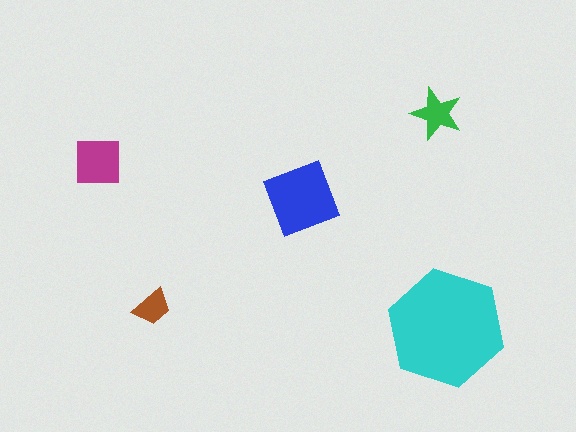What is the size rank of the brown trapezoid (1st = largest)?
5th.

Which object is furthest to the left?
The magenta square is leftmost.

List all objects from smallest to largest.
The brown trapezoid, the green star, the magenta square, the blue diamond, the cyan hexagon.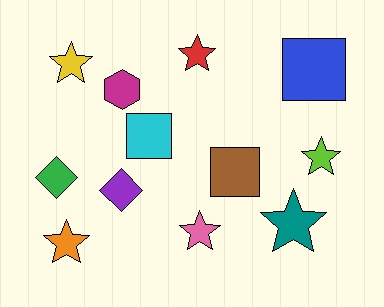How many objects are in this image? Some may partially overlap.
There are 12 objects.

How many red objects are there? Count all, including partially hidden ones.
There is 1 red object.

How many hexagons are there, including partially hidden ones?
There is 1 hexagon.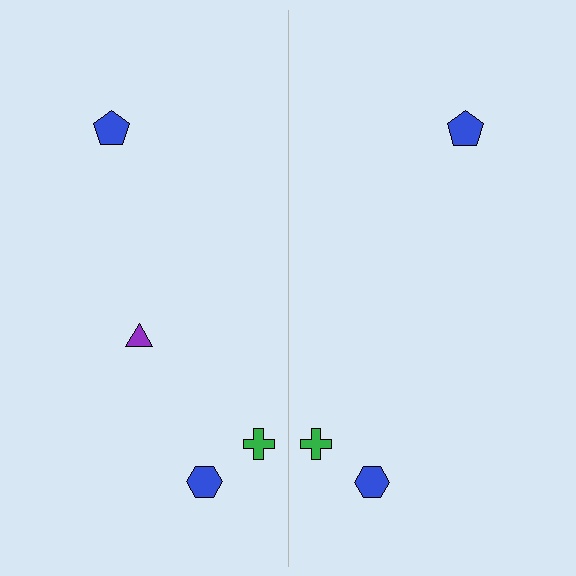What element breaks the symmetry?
A purple triangle is missing from the right side.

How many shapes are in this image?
There are 7 shapes in this image.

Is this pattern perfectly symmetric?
No, the pattern is not perfectly symmetric. A purple triangle is missing from the right side.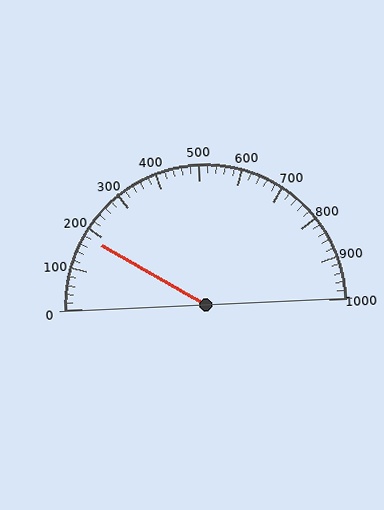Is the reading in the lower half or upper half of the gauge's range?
The reading is in the lower half of the range (0 to 1000).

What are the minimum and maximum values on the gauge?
The gauge ranges from 0 to 1000.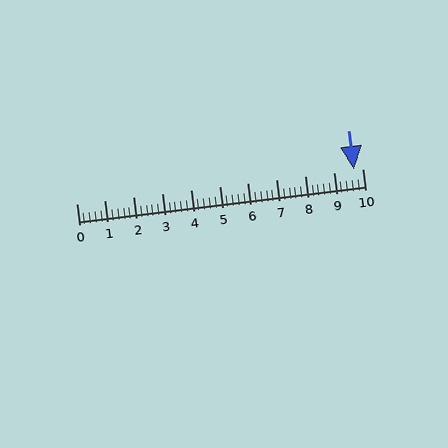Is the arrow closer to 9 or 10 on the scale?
The arrow is closer to 10.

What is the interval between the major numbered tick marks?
The major tick marks are spaced 1 units apart.